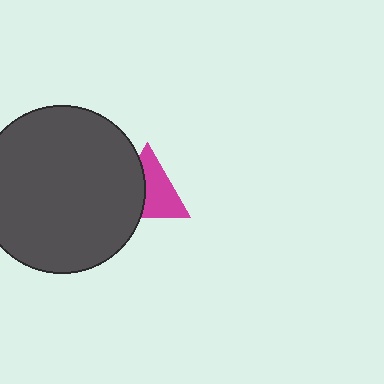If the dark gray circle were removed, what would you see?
You would see the complete magenta triangle.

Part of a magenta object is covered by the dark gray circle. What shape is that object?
It is a triangle.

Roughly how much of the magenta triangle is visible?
About half of it is visible (roughly 58%).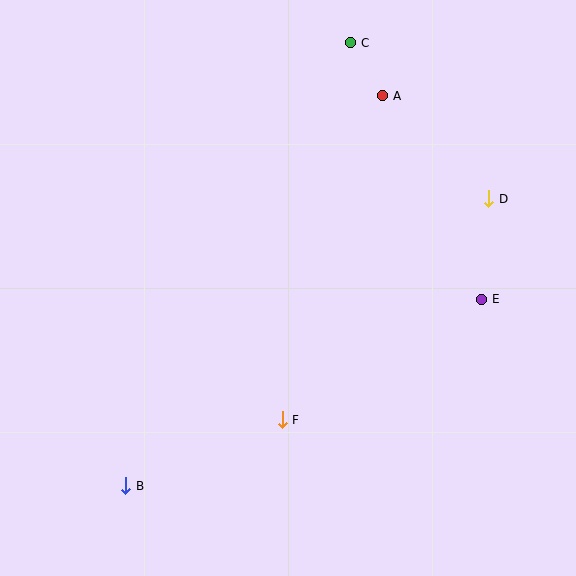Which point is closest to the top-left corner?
Point C is closest to the top-left corner.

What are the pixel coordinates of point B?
Point B is at (126, 486).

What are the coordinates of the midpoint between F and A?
The midpoint between F and A is at (333, 258).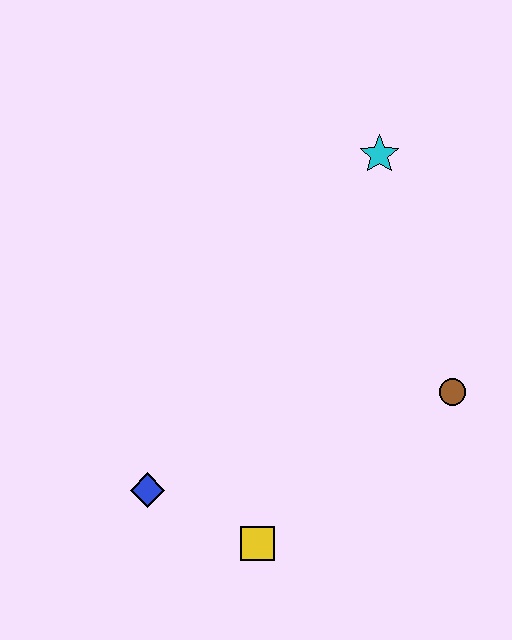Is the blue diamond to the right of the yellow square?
No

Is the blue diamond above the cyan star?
No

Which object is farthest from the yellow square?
The cyan star is farthest from the yellow square.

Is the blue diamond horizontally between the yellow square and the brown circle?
No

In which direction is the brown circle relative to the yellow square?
The brown circle is to the right of the yellow square.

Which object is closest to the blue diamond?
The yellow square is closest to the blue diamond.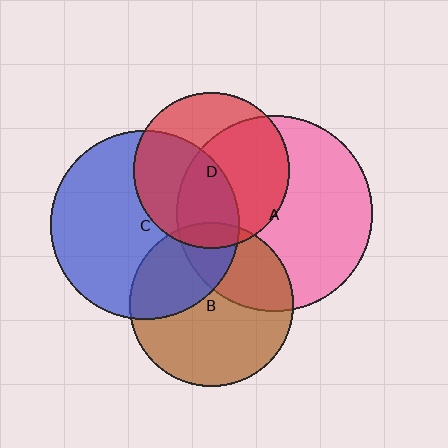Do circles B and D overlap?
Yes.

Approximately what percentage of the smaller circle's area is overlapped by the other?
Approximately 10%.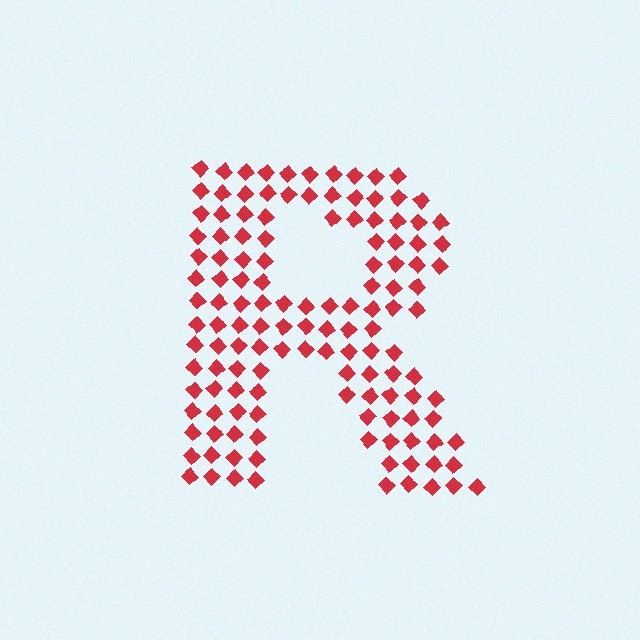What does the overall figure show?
The overall figure shows the letter R.